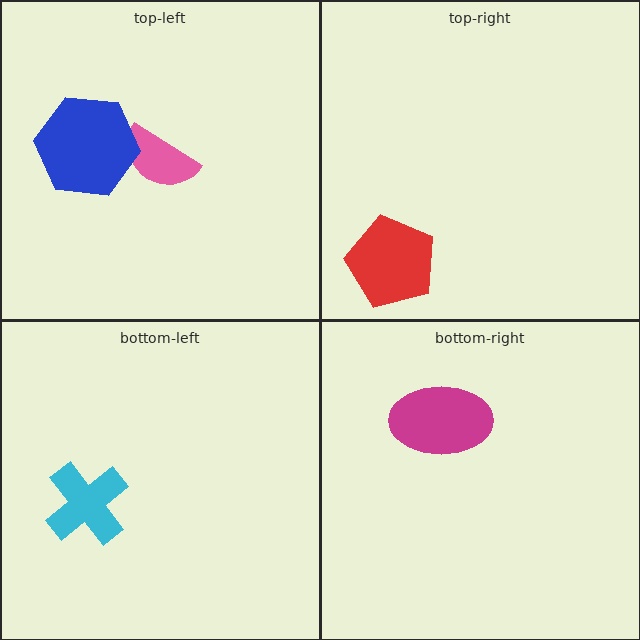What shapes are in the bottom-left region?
The cyan cross.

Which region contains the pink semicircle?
The top-left region.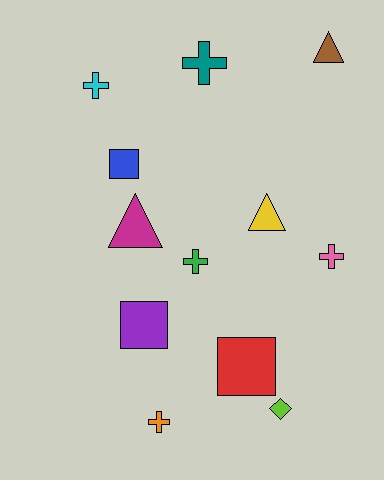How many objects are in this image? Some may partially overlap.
There are 12 objects.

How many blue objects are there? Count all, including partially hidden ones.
There is 1 blue object.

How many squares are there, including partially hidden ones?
There are 3 squares.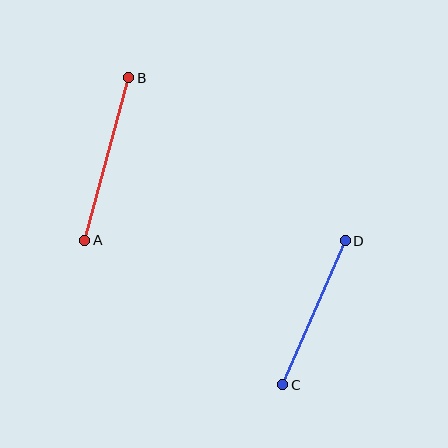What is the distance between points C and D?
The distance is approximately 157 pixels.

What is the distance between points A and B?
The distance is approximately 169 pixels.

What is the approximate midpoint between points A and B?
The midpoint is at approximately (107, 159) pixels.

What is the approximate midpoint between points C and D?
The midpoint is at approximately (314, 313) pixels.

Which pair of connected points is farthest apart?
Points A and B are farthest apart.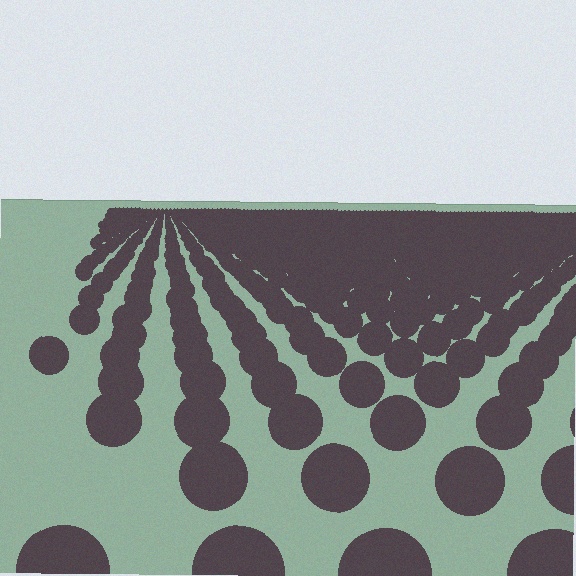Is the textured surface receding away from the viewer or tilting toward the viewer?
The surface is receding away from the viewer. Texture elements get smaller and denser toward the top.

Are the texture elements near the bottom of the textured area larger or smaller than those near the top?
Larger. Near the bottom, elements are closer to the viewer and appear at a bigger on-screen size.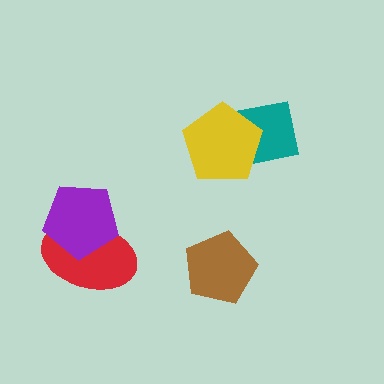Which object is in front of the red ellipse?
The purple pentagon is in front of the red ellipse.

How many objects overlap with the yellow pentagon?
1 object overlaps with the yellow pentagon.